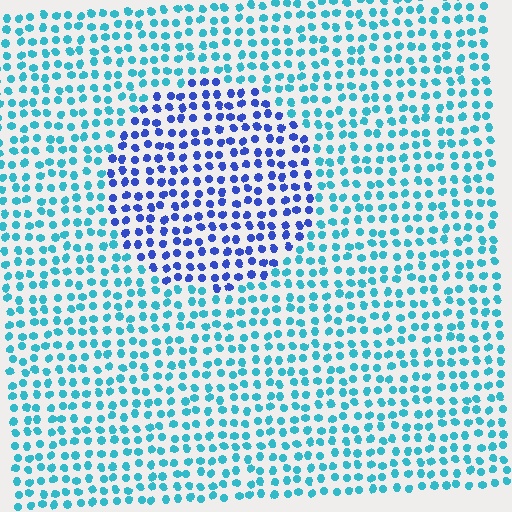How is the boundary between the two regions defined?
The boundary is defined purely by a slight shift in hue (about 45 degrees). Spacing, size, and orientation are identical on both sides.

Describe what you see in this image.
The image is filled with small cyan elements in a uniform arrangement. A circle-shaped region is visible where the elements are tinted to a slightly different hue, forming a subtle color boundary.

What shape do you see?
I see a circle.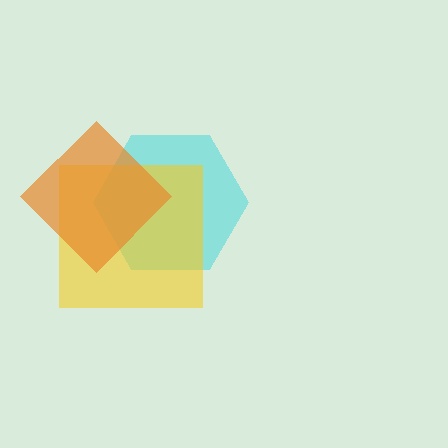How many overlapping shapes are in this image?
There are 3 overlapping shapes in the image.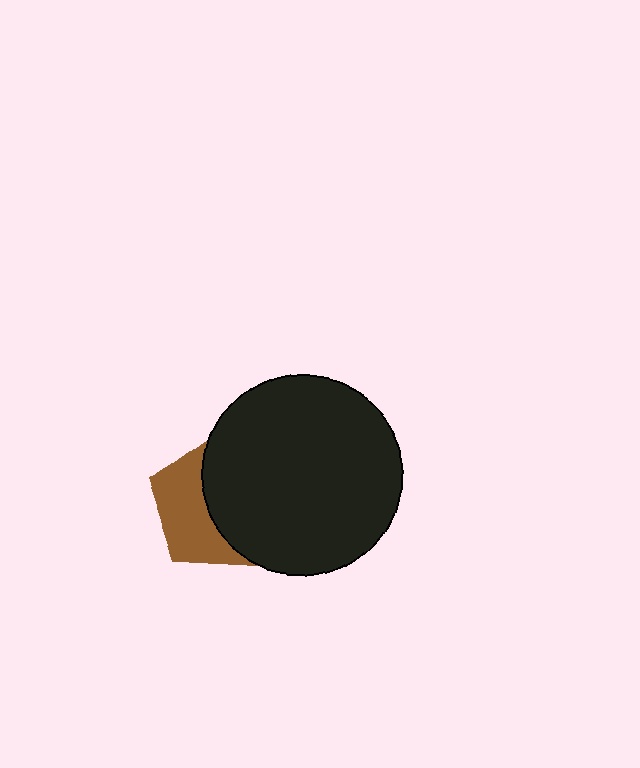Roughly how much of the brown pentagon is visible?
A small part of it is visible (roughly 45%).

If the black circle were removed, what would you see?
You would see the complete brown pentagon.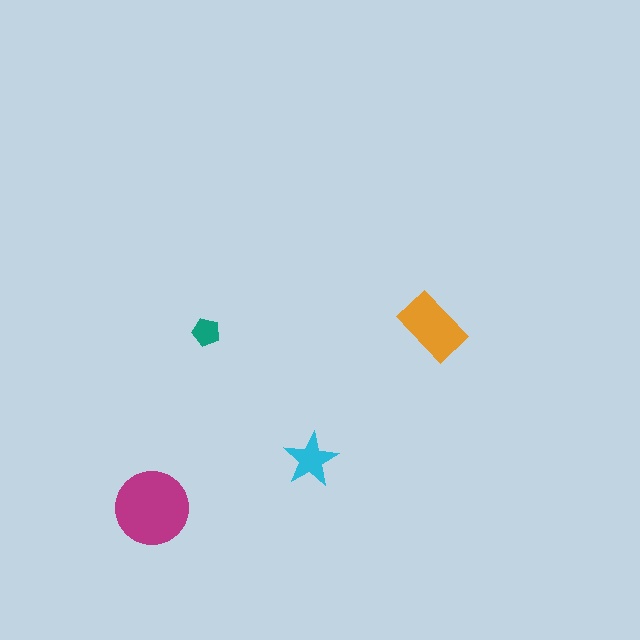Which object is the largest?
The magenta circle.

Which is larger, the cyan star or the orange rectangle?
The orange rectangle.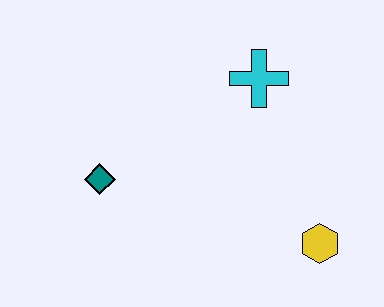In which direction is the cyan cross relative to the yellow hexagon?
The cyan cross is above the yellow hexagon.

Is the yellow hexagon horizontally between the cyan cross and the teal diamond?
No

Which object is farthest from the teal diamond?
The yellow hexagon is farthest from the teal diamond.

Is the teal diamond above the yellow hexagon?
Yes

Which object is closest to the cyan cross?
The yellow hexagon is closest to the cyan cross.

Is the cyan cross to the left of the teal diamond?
No